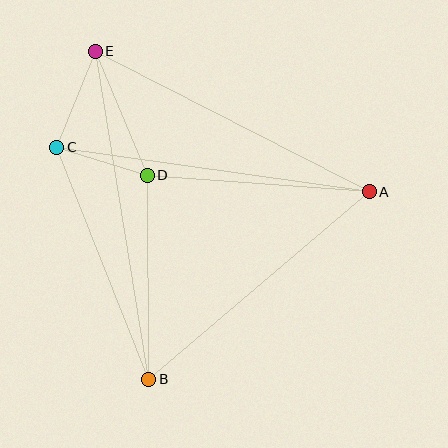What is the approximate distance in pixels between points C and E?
The distance between C and E is approximately 103 pixels.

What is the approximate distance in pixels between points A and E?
The distance between A and E is approximately 308 pixels.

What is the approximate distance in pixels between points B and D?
The distance between B and D is approximately 204 pixels.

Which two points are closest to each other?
Points C and D are closest to each other.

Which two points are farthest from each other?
Points B and E are farthest from each other.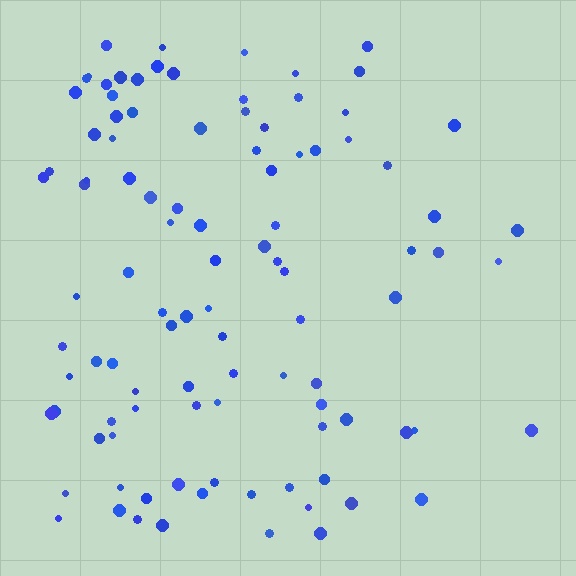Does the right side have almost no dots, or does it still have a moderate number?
Still a moderate number, just noticeably fewer than the left.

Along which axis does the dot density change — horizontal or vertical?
Horizontal.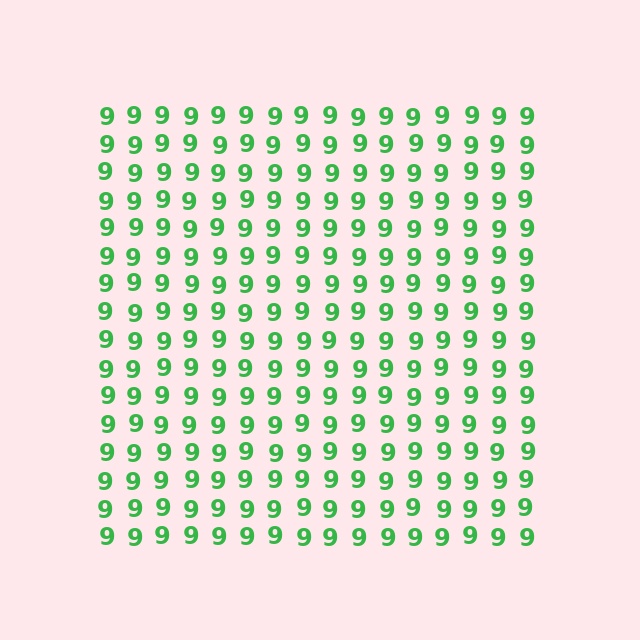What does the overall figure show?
The overall figure shows a square.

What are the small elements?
The small elements are digit 9's.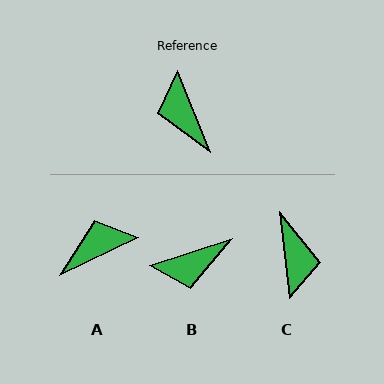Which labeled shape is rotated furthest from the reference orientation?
C, about 165 degrees away.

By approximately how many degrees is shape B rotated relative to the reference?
Approximately 86 degrees counter-clockwise.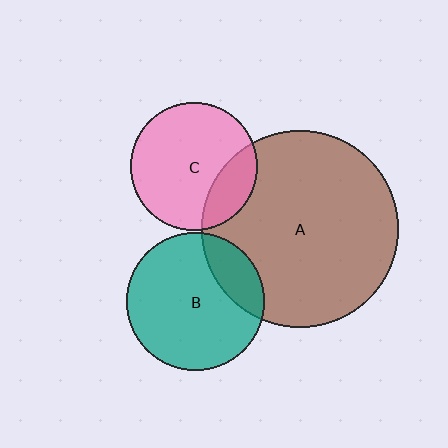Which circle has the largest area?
Circle A (brown).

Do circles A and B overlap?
Yes.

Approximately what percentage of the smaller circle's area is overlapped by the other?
Approximately 20%.